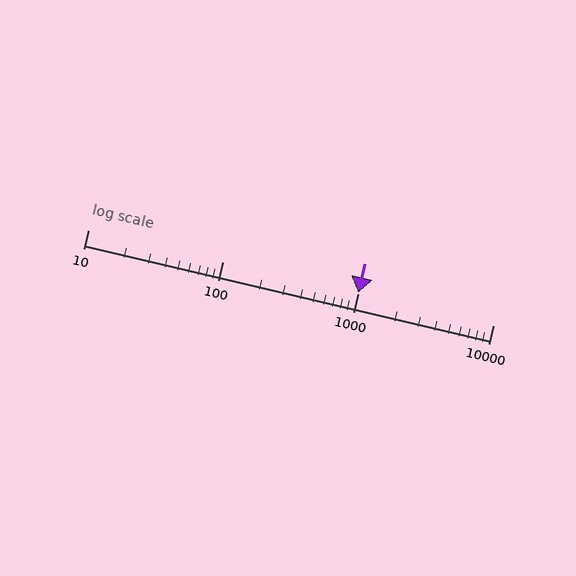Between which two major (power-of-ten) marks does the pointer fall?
The pointer is between 1000 and 10000.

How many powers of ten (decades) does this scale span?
The scale spans 3 decades, from 10 to 10000.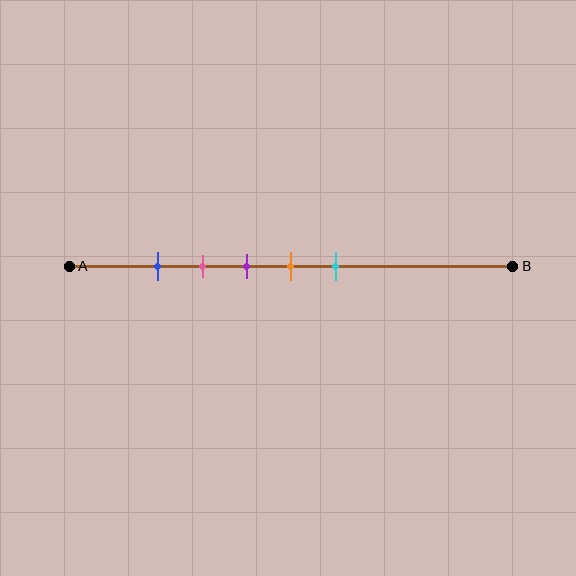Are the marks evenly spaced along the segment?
Yes, the marks are approximately evenly spaced.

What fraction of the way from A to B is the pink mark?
The pink mark is approximately 30% (0.3) of the way from A to B.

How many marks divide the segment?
There are 5 marks dividing the segment.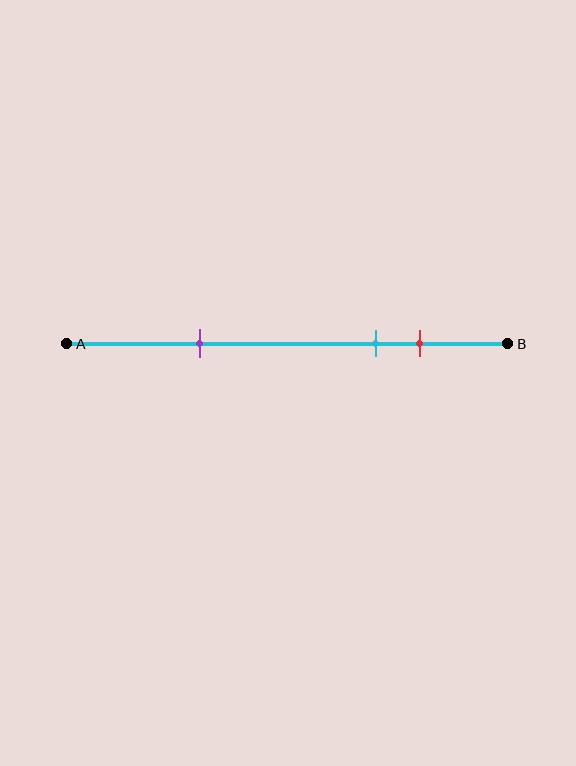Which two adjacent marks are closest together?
The cyan and red marks are the closest adjacent pair.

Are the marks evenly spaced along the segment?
No, the marks are not evenly spaced.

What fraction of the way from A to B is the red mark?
The red mark is approximately 80% (0.8) of the way from A to B.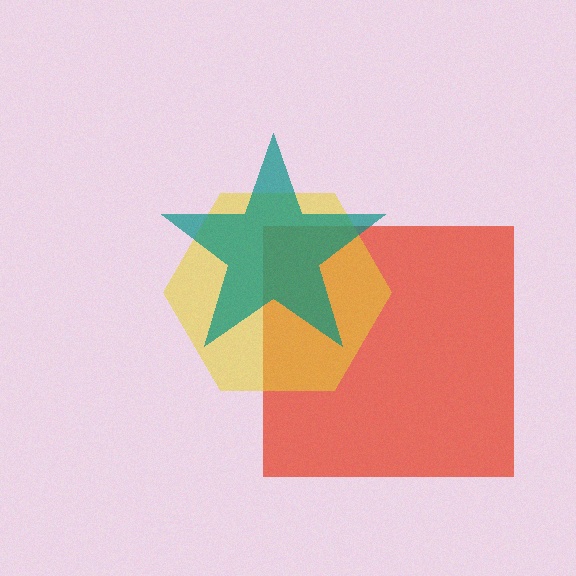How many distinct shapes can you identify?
There are 3 distinct shapes: a red square, a yellow hexagon, a teal star.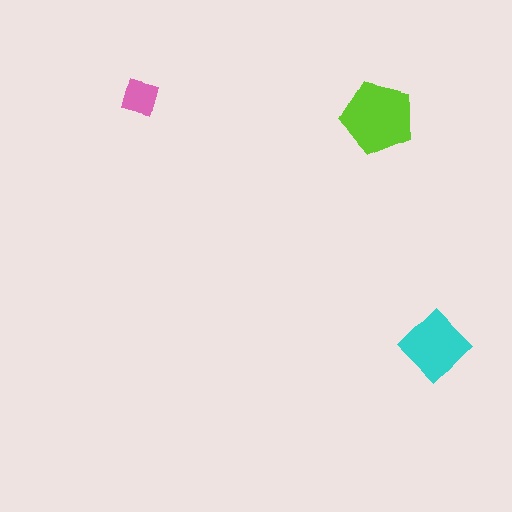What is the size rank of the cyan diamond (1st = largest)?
2nd.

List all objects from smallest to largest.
The pink square, the cyan diamond, the lime pentagon.